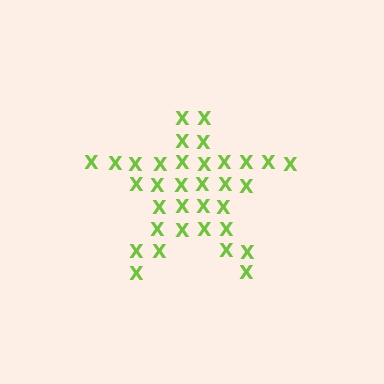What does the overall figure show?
The overall figure shows a star.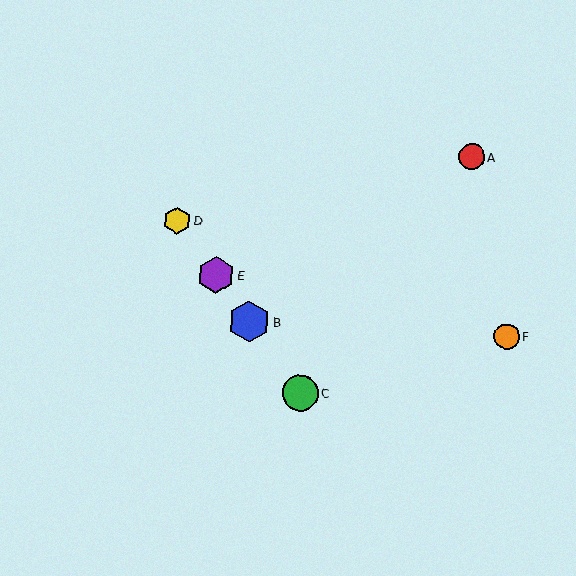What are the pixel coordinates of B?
Object B is at (249, 321).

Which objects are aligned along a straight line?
Objects B, C, D, E are aligned along a straight line.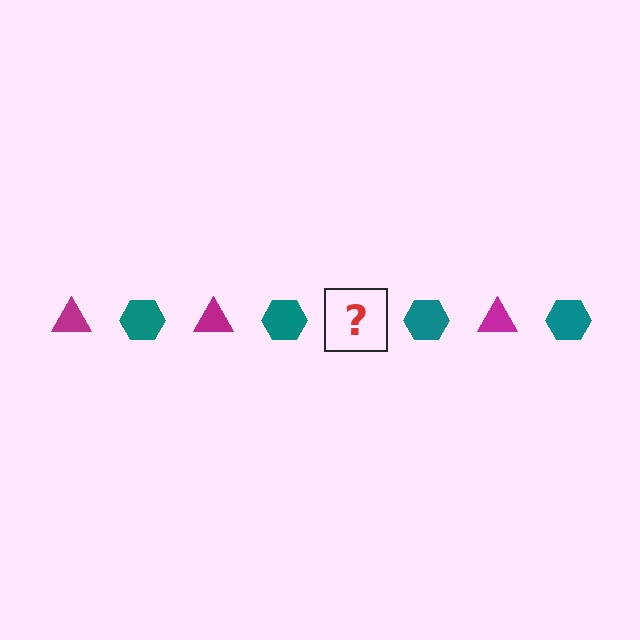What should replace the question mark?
The question mark should be replaced with a magenta triangle.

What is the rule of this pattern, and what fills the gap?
The rule is that the pattern alternates between magenta triangle and teal hexagon. The gap should be filled with a magenta triangle.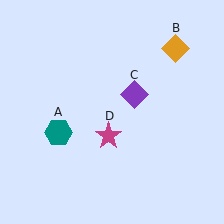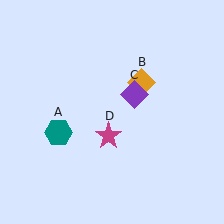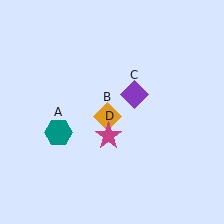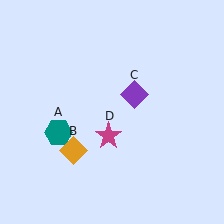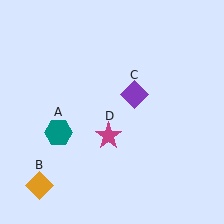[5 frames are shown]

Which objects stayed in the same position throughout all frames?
Teal hexagon (object A) and purple diamond (object C) and magenta star (object D) remained stationary.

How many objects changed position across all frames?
1 object changed position: orange diamond (object B).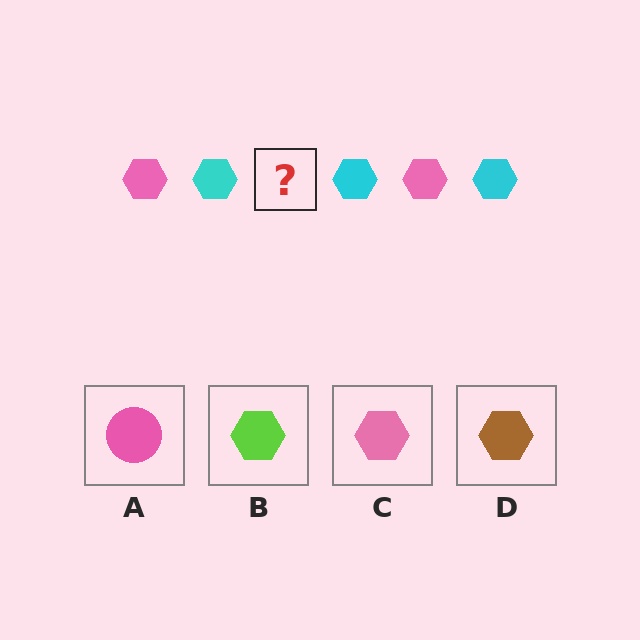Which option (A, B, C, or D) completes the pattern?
C.